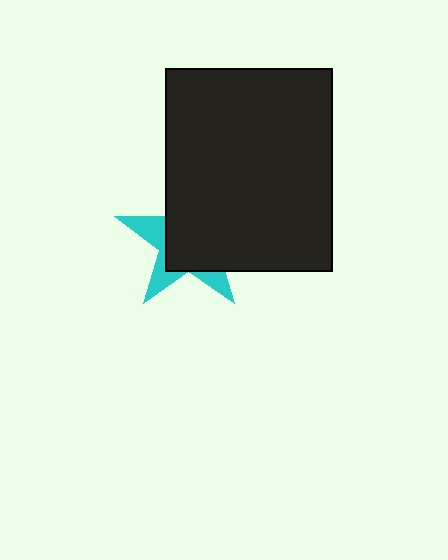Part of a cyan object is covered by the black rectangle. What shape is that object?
It is a star.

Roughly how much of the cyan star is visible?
A small part of it is visible (roughly 33%).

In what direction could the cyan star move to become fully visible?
The cyan star could move toward the lower-left. That would shift it out from behind the black rectangle entirely.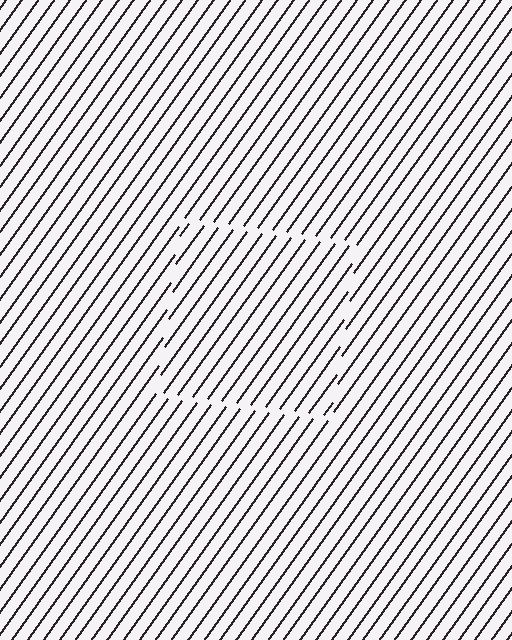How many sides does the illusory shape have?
4 sides — the line-ends trace a square.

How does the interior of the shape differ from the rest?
The interior of the shape contains the same grating, shifted by half a period — the contour is defined by the phase discontinuity where line-ends from the inner and outer gratings abut.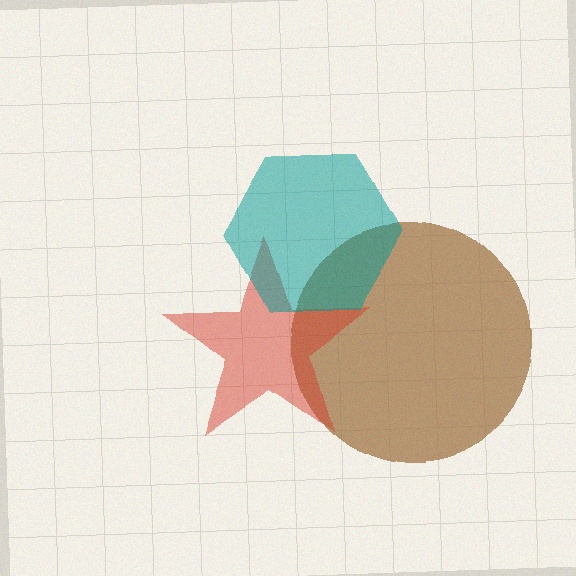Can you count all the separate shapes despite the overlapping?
Yes, there are 3 separate shapes.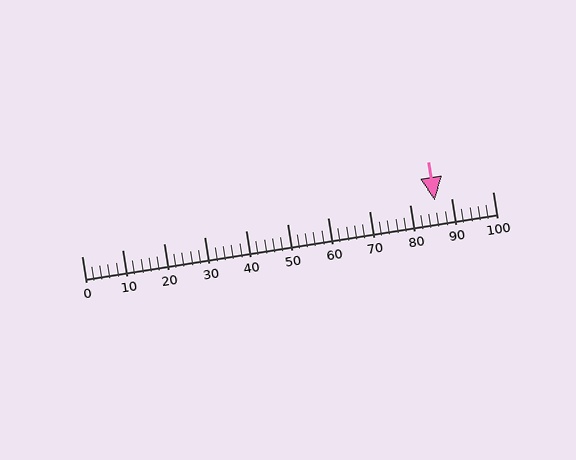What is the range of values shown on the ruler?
The ruler shows values from 0 to 100.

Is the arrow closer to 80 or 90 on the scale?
The arrow is closer to 90.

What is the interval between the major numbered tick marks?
The major tick marks are spaced 10 units apart.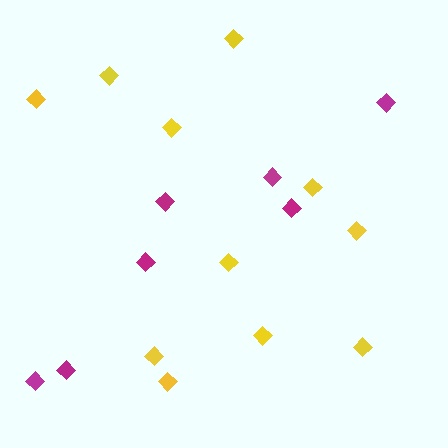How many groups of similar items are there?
There are 2 groups: one group of magenta diamonds (7) and one group of yellow diamonds (11).